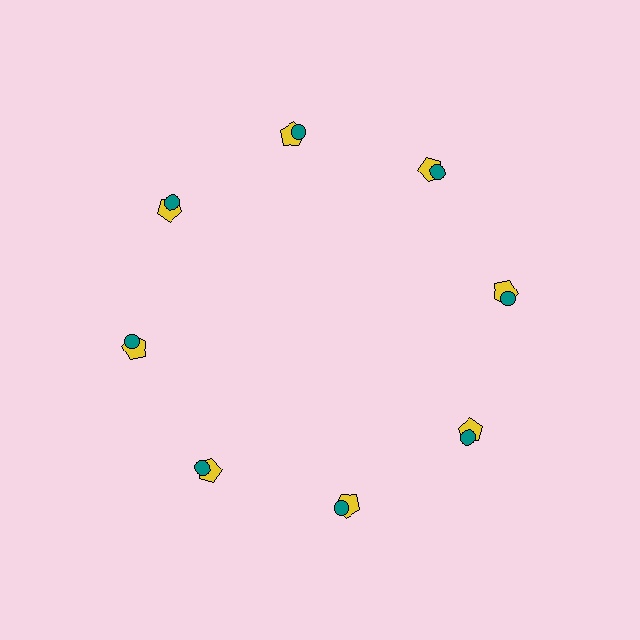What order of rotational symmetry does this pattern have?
This pattern has 8-fold rotational symmetry.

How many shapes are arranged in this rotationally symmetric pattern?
There are 16 shapes, arranged in 8 groups of 2.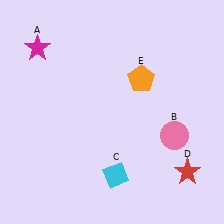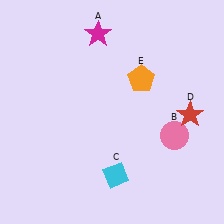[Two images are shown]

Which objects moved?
The objects that moved are: the magenta star (A), the red star (D).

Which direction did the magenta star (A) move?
The magenta star (A) moved right.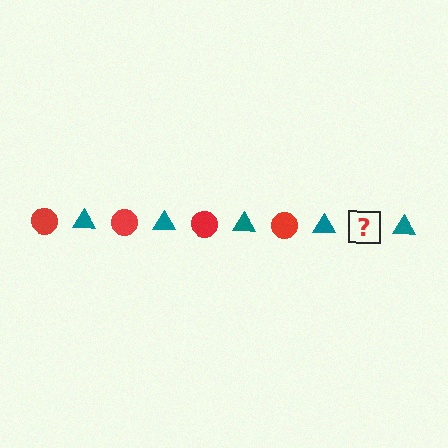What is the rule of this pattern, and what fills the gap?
The rule is that the pattern alternates between red circle and teal triangle. The gap should be filled with a red circle.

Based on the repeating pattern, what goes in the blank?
The blank should be a red circle.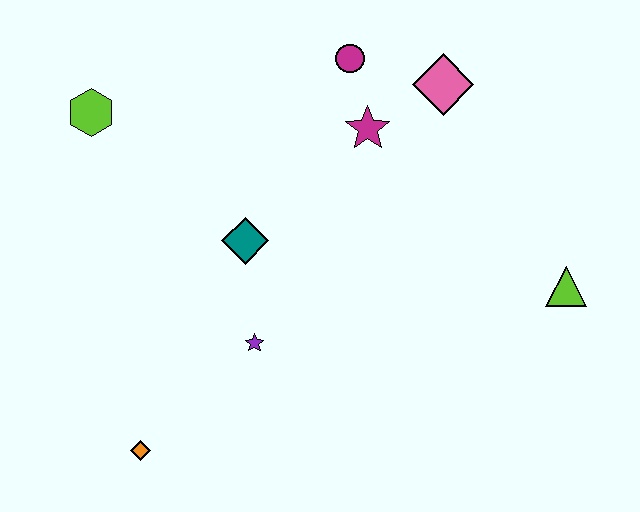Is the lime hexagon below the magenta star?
No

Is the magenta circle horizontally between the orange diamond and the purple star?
No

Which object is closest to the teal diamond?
The purple star is closest to the teal diamond.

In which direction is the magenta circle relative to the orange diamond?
The magenta circle is above the orange diamond.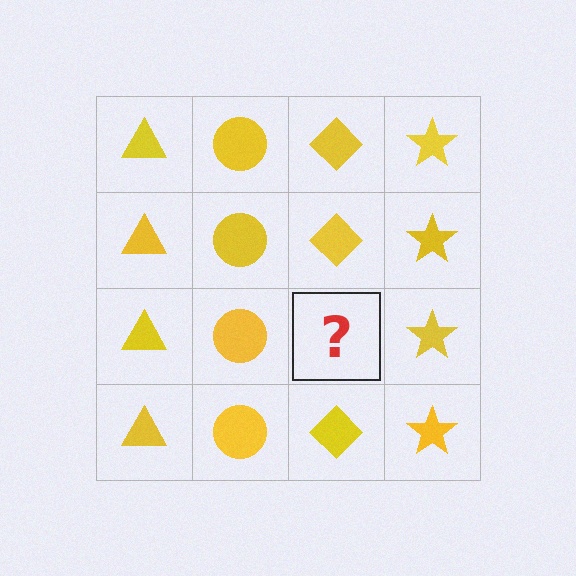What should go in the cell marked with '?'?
The missing cell should contain a yellow diamond.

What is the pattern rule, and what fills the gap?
The rule is that each column has a consistent shape. The gap should be filled with a yellow diamond.